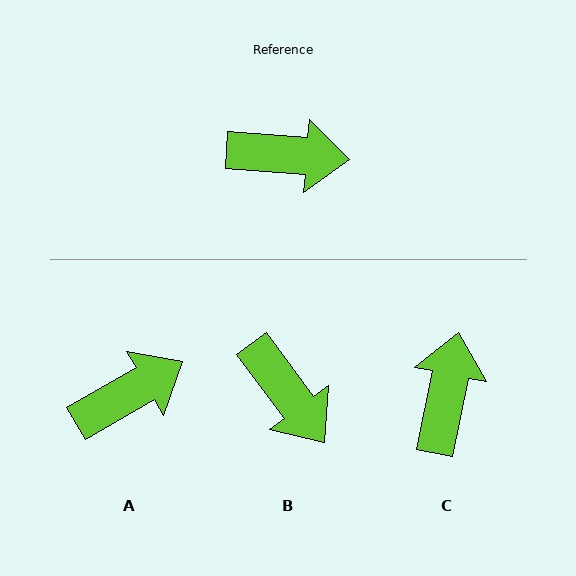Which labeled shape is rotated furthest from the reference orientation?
C, about 83 degrees away.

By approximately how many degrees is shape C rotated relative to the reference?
Approximately 83 degrees counter-clockwise.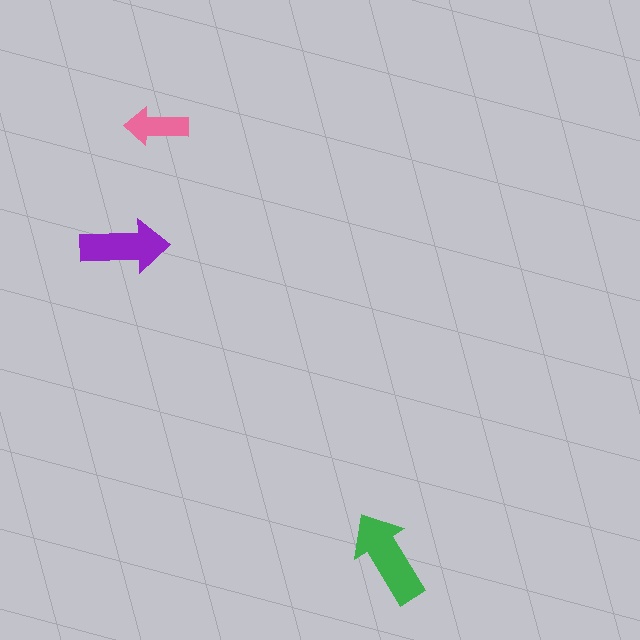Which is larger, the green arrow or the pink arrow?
The green one.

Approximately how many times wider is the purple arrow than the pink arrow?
About 1.5 times wider.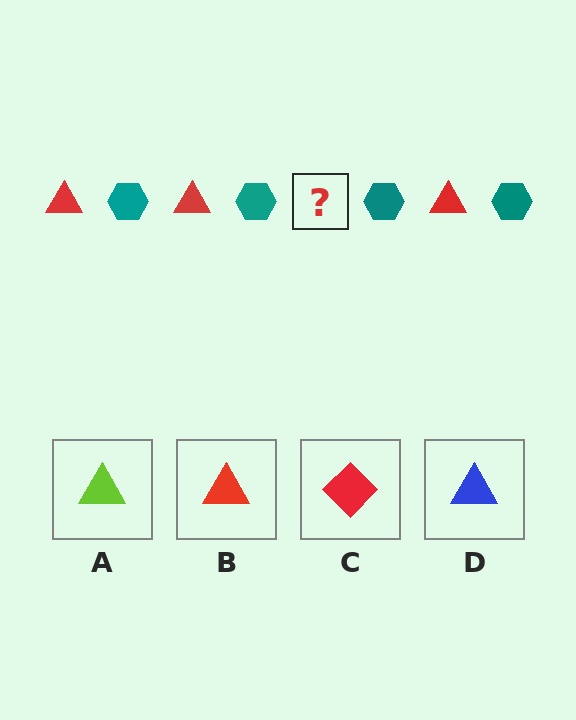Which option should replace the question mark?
Option B.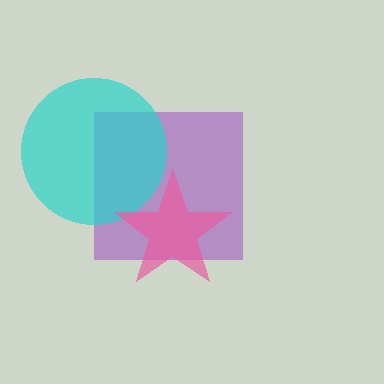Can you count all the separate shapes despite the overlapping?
Yes, there are 3 separate shapes.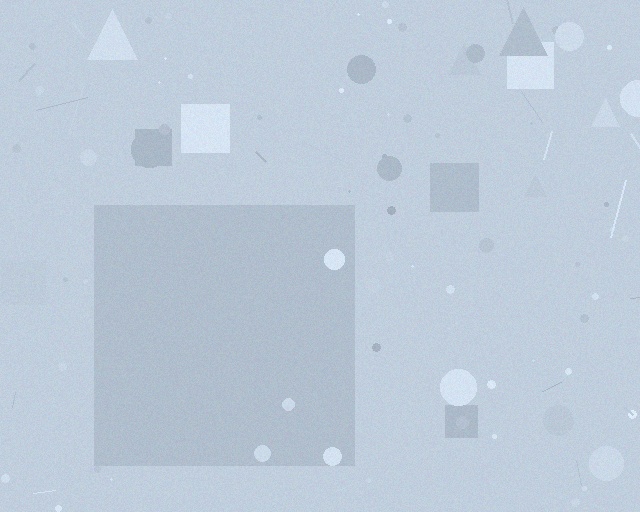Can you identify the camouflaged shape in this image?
The camouflaged shape is a square.